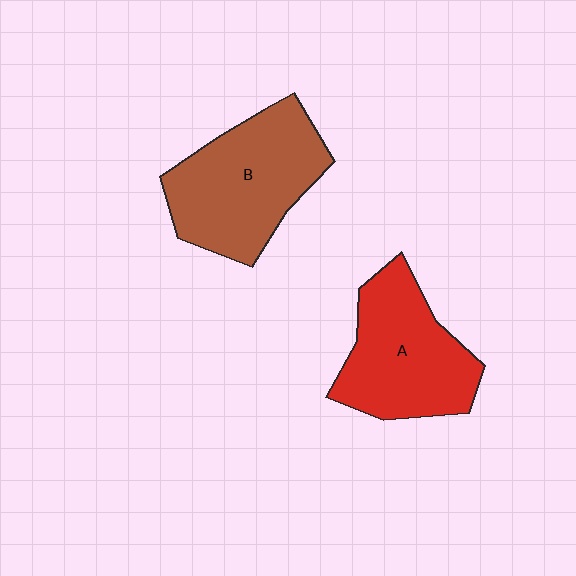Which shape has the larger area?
Shape B (brown).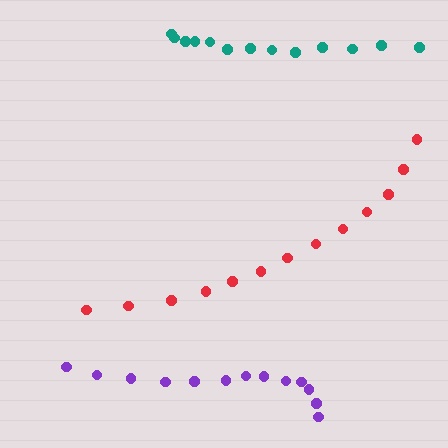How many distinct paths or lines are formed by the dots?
There are 3 distinct paths.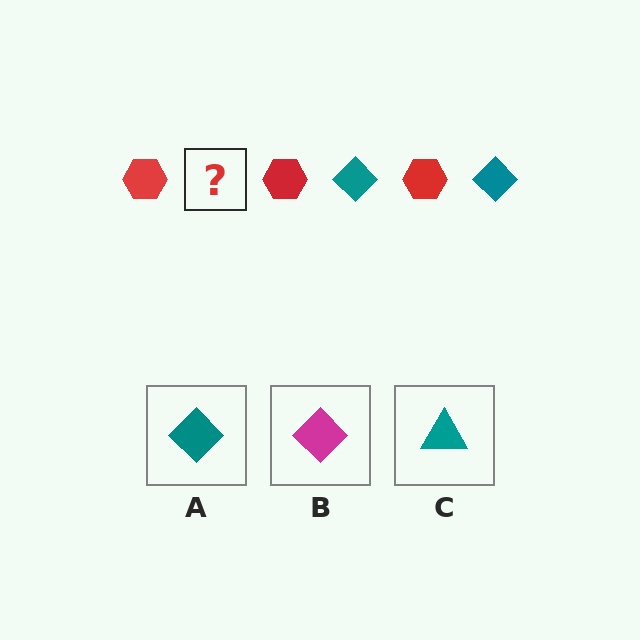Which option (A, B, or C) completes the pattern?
A.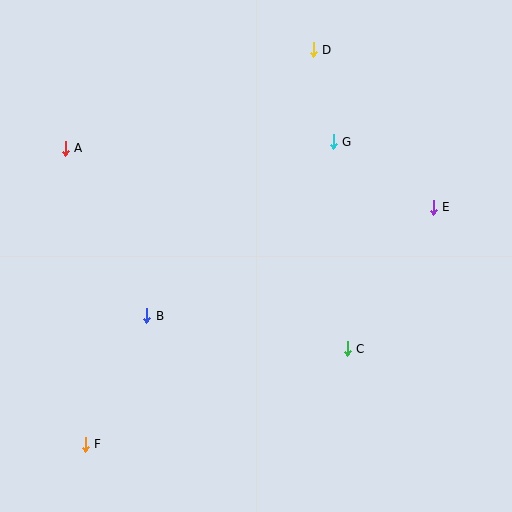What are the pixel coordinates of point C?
Point C is at (347, 349).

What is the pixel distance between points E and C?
The distance between E and C is 165 pixels.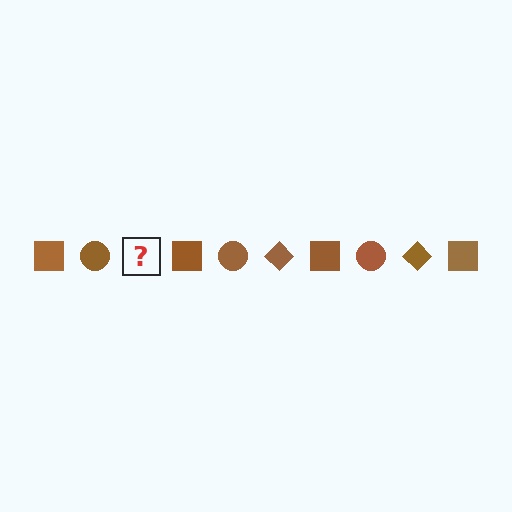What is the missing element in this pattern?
The missing element is a brown diamond.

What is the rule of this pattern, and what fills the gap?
The rule is that the pattern cycles through square, circle, diamond shapes in brown. The gap should be filled with a brown diamond.